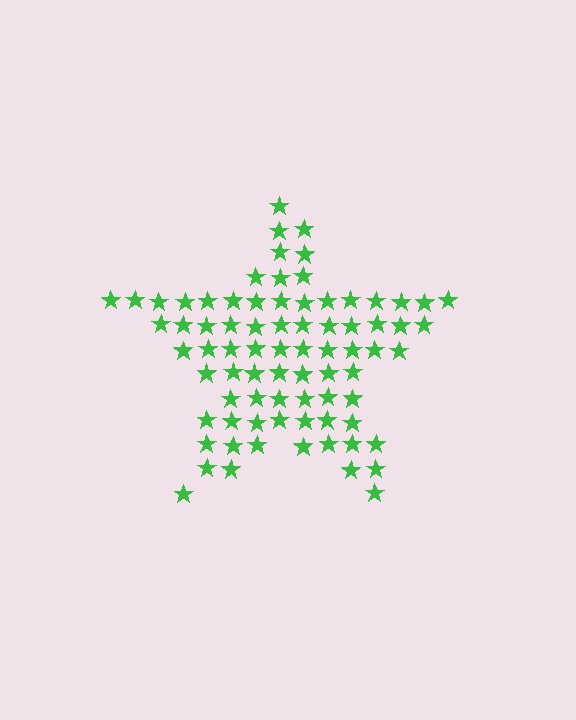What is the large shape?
The large shape is a star.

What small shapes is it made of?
It is made of small stars.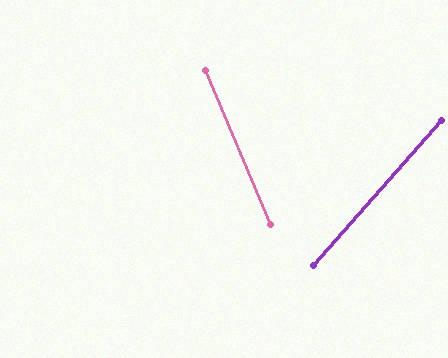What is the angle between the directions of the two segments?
Approximately 64 degrees.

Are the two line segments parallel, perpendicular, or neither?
Neither parallel nor perpendicular — they differ by about 64°.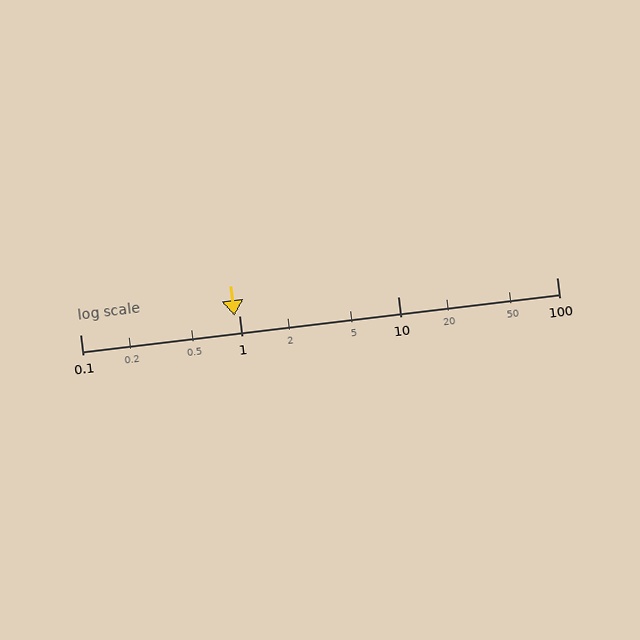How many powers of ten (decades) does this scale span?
The scale spans 3 decades, from 0.1 to 100.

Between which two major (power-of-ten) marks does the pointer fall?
The pointer is between 0.1 and 1.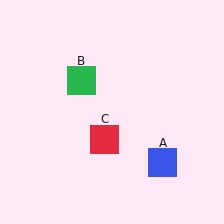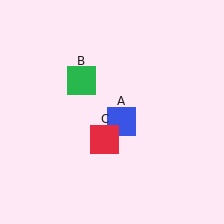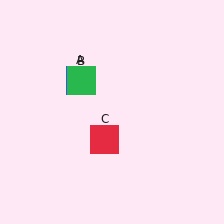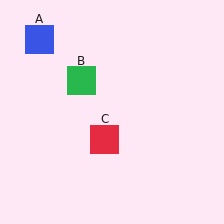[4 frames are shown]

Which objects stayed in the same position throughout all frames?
Green square (object B) and red square (object C) remained stationary.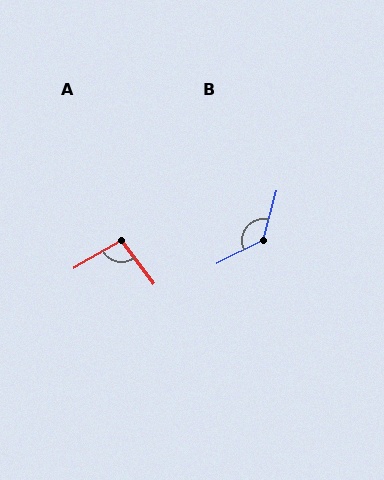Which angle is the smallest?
A, at approximately 97 degrees.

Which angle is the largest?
B, at approximately 131 degrees.